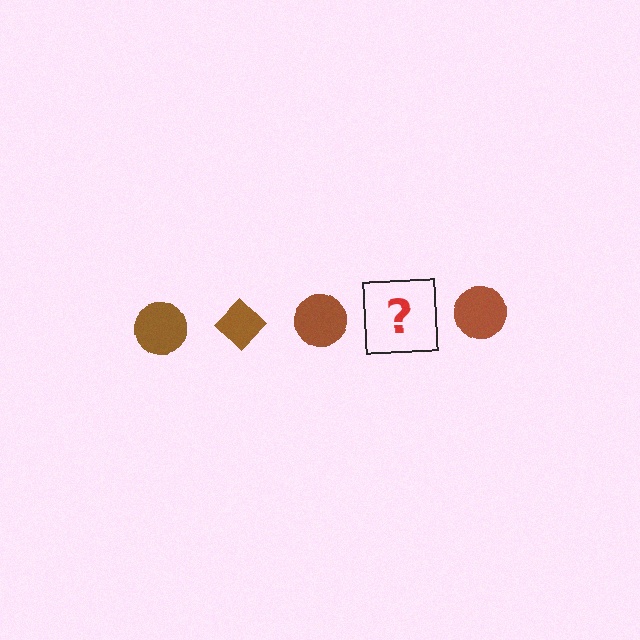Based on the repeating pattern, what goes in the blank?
The blank should be a brown diamond.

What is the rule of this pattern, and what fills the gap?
The rule is that the pattern cycles through circle, diamond shapes in brown. The gap should be filled with a brown diamond.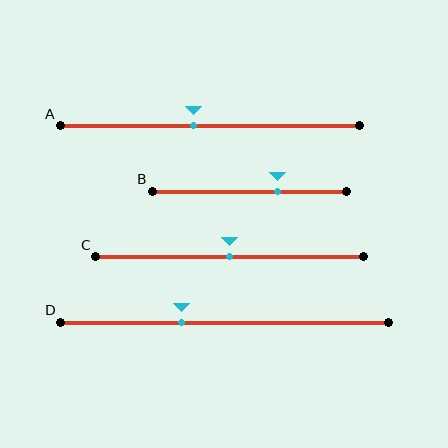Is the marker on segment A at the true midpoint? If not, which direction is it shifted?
No, the marker on segment A is shifted to the left by about 5% of the segment length.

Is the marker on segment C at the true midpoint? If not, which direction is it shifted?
Yes, the marker on segment C is at the true midpoint.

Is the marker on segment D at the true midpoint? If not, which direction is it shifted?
No, the marker on segment D is shifted to the left by about 13% of the segment length.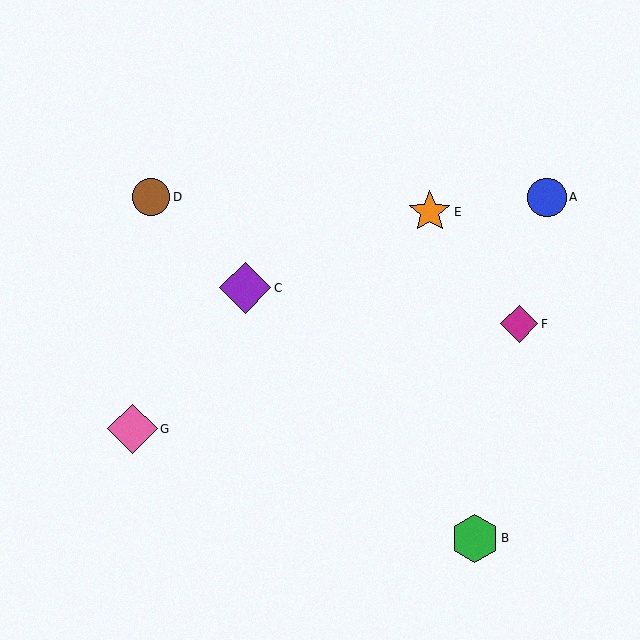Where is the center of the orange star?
The center of the orange star is at (430, 212).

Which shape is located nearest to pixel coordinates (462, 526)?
The green hexagon (labeled B) at (475, 538) is nearest to that location.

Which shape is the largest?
The purple diamond (labeled C) is the largest.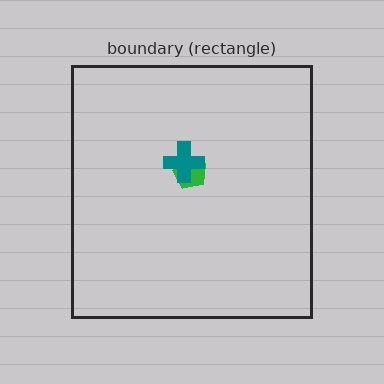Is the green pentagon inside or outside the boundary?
Inside.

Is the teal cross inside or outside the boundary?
Inside.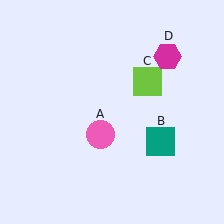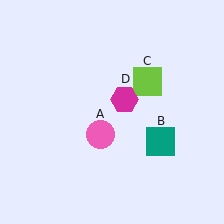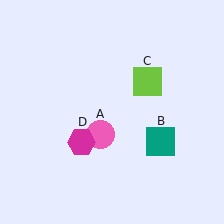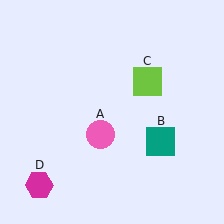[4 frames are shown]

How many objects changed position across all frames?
1 object changed position: magenta hexagon (object D).